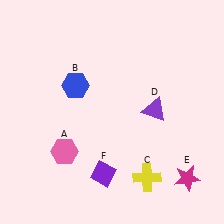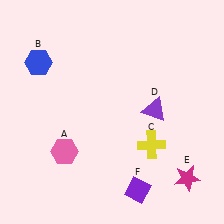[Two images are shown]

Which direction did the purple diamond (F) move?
The purple diamond (F) moved right.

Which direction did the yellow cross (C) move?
The yellow cross (C) moved up.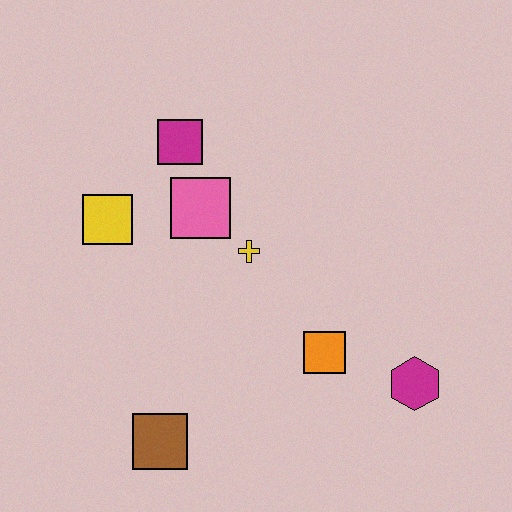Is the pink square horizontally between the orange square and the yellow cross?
No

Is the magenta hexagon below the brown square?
No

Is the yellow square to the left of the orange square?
Yes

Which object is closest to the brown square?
The orange square is closest to the brown square.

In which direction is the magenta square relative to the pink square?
The magenta square is above the pink square.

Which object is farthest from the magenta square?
The magenta hexagon is farthest from the magenta square.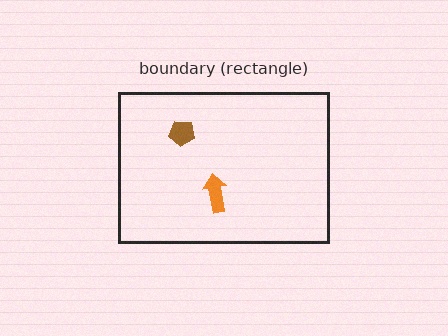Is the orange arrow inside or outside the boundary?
Inside.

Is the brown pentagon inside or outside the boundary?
Inside.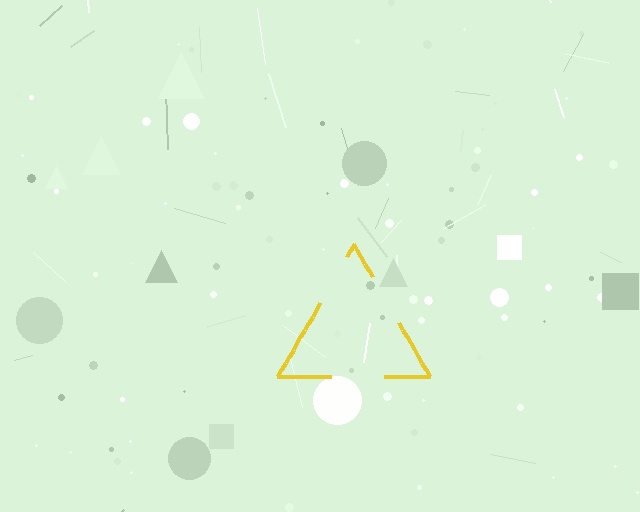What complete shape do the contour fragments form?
The contour fragments form a triangle.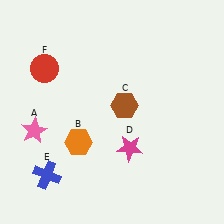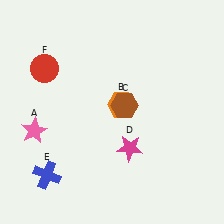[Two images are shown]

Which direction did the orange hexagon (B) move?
The orange hexagon (B) moved right.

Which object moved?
The orange hexagon (B) moved right.